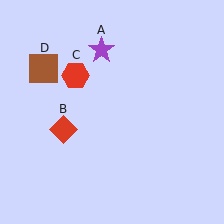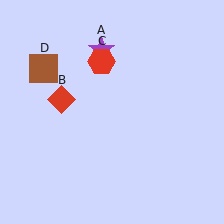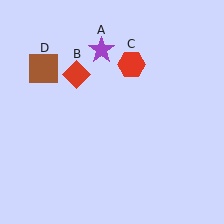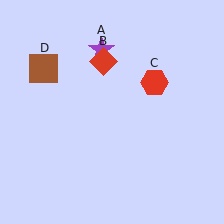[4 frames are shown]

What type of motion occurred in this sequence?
The red diamond (object B), red hexagon (object C) rotated clockwise around the center of the scene.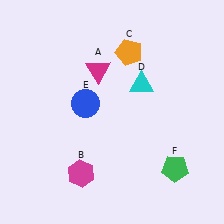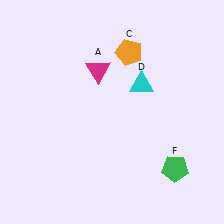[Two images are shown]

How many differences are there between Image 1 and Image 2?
There are 2 differences between the two images.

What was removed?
The magenta hexagon (B), the blue circle (E) were removed in Image 2.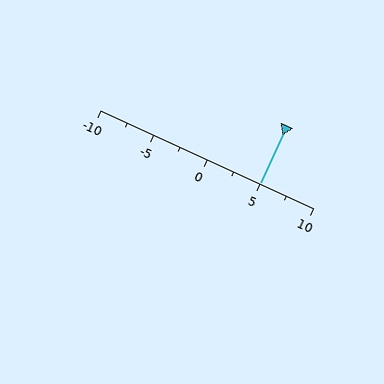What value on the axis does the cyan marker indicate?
The marker indicates approximately 5.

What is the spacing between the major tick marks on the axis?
The major ticks are spaced 5 apart.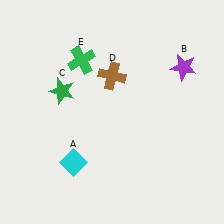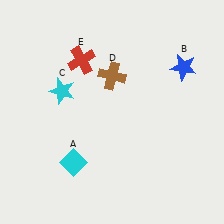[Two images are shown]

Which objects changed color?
B changed from purple to blue. C changed from green to cyan. E changed from green to red.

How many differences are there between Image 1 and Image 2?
There are 3 differences between the two images.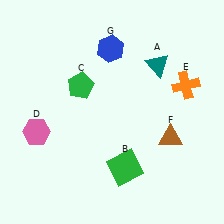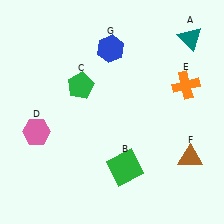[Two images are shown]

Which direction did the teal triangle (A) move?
The teal triangle (A) moved right.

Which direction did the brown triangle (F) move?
The brown triangle (F) moved down.